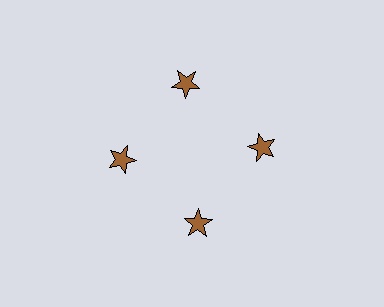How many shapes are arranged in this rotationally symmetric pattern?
There are 4 shapes, arranged in 4 groups of 1.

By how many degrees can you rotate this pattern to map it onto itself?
The pattern maps onto itself every 90 degrees of rotation.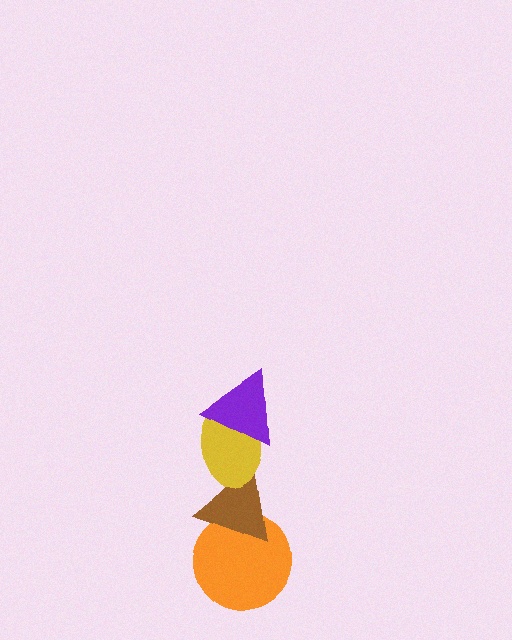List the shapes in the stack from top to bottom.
From top to bottom: the purple triangle, the yellow ellipse, the brown triangle, the orange circle.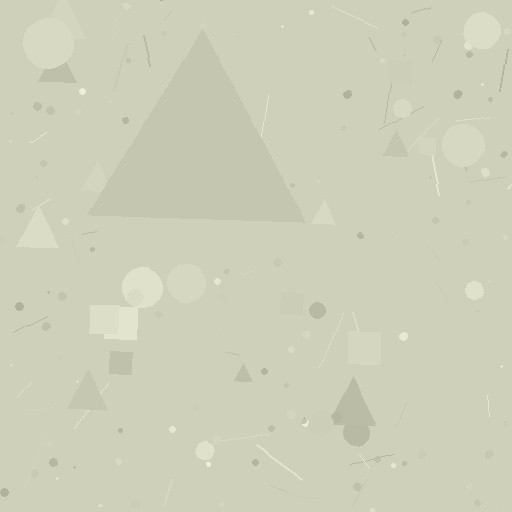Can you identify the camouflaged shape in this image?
The camouflaged shape is a triangle.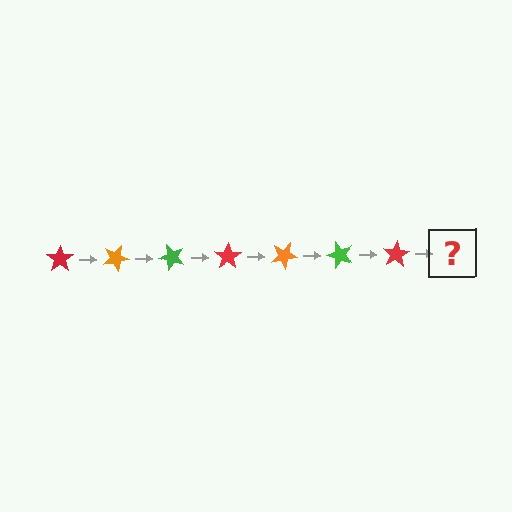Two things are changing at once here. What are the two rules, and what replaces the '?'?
The two rules are that it rotates 25 degrees each step and the color cycles through red, orange, and green. The '?' should be an orange star, rotated 175 degrees from the start.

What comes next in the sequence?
The next element should be an orange star, rotated 175 degrees from the start.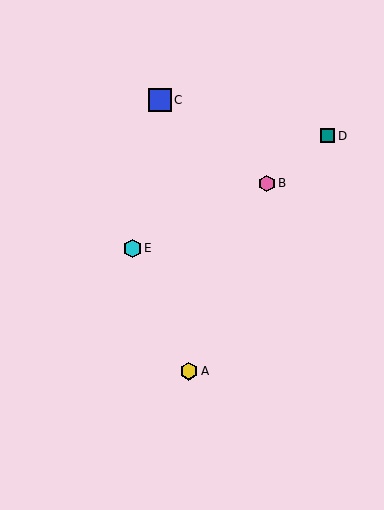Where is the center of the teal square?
The center of the teal square is at (328, 136).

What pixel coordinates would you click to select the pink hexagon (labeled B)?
Click at (267, 183) to select the pink hexagon B.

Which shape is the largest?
The blue square (labeled C) is the largest.